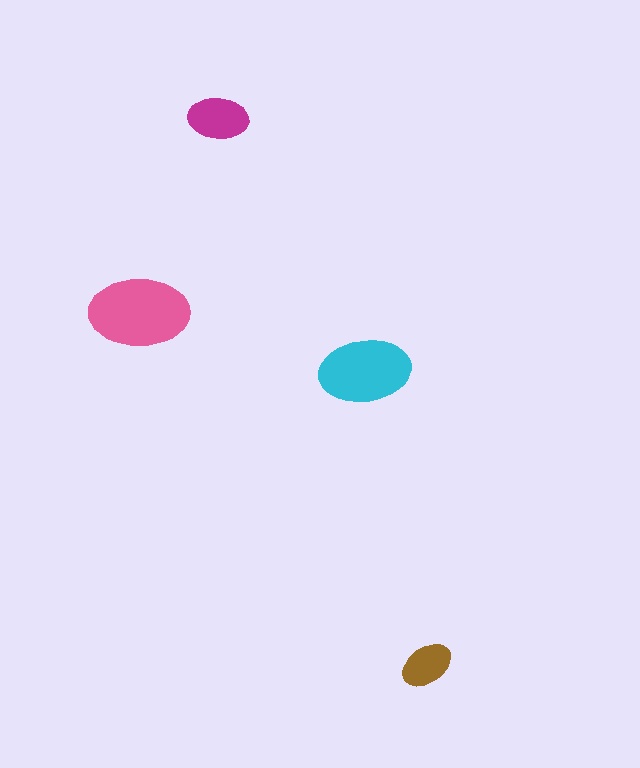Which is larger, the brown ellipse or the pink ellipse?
The pink one.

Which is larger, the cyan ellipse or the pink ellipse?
The pink one.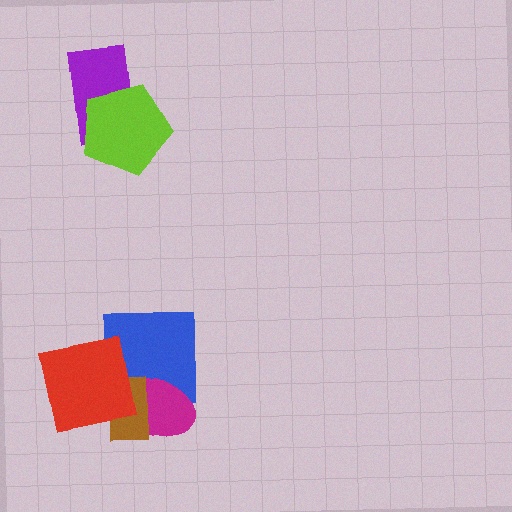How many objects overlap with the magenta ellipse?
3 objects overlap with the magenta ellipse.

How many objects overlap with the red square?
3 objects overlap with the red square.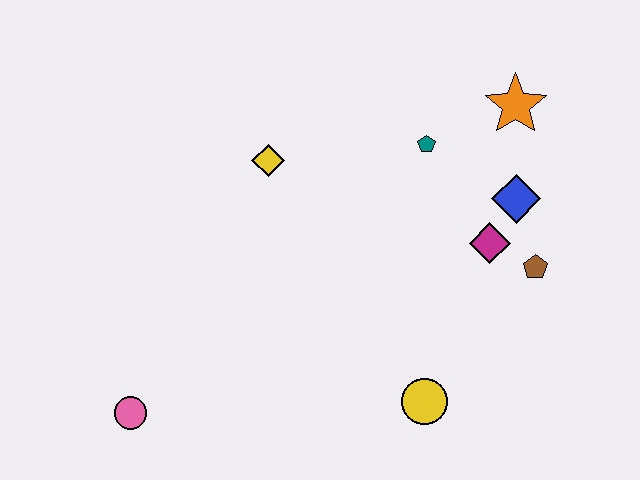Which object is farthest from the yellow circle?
The orange star is farthest from the yellow circle.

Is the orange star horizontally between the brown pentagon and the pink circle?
Yes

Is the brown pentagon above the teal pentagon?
No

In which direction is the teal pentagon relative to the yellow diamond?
The teal pentagon is to the right of the yellow diamond.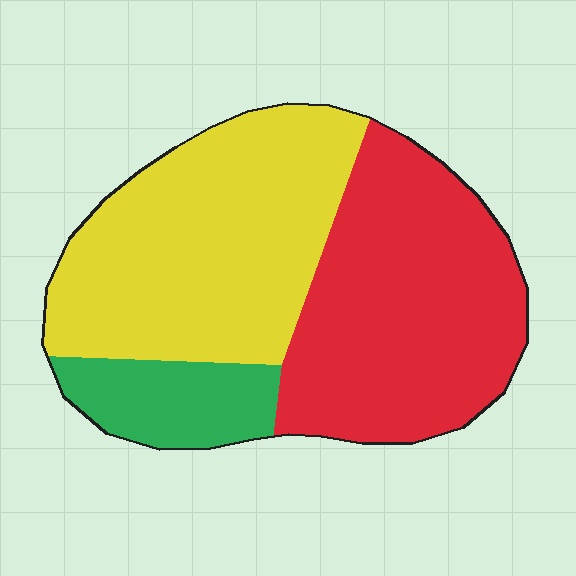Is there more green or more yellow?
Yellow.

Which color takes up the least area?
Green, at roughly 15%.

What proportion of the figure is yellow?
Yellow covers 44% of the figure.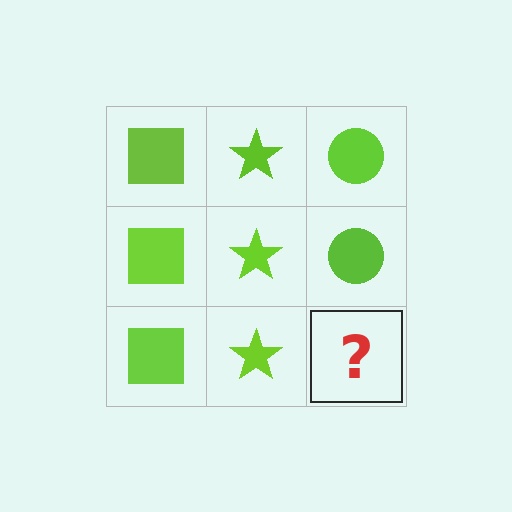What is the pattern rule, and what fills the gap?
The rule is that each column has a consistent shape. The gap should be filled with a lime circle.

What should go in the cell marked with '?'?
The missing cell should contain a lime circle.